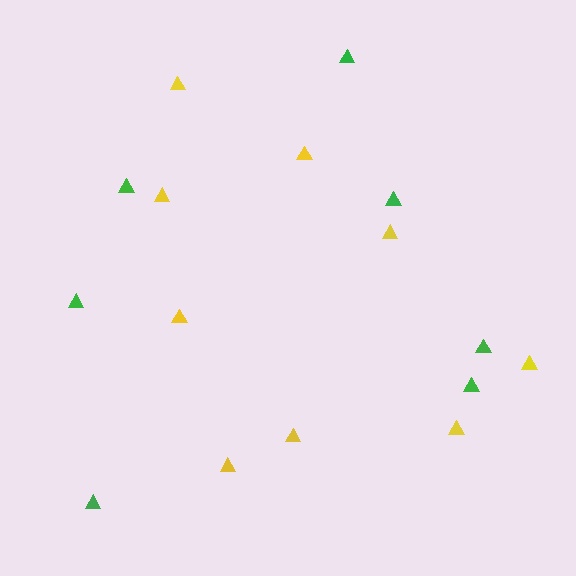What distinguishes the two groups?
There are 2 groups: one group of yellow triangles (9) and one group of green triangles (7).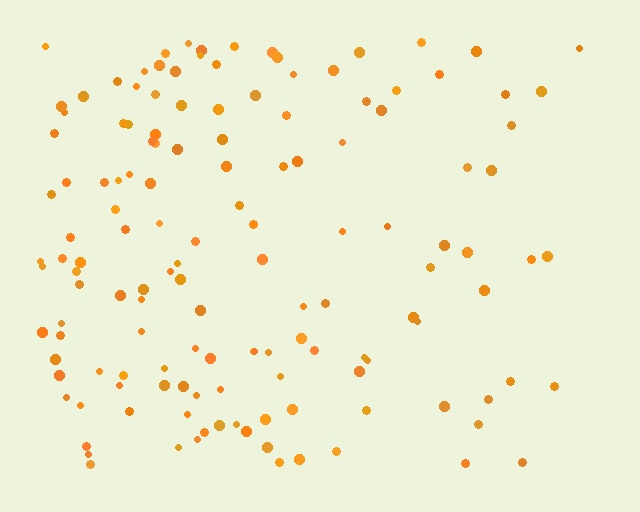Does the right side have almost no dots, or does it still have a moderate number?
Still a moderate number, just noticeably fewer than the left.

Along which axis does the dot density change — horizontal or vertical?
Horizontal.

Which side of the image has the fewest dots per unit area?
The right.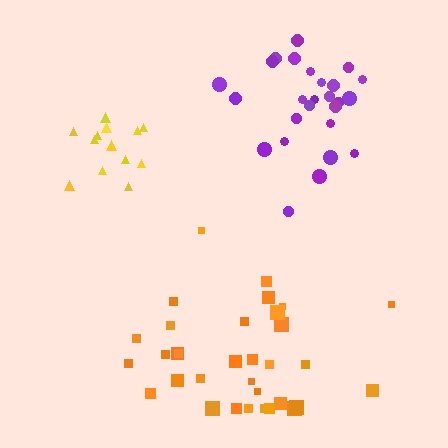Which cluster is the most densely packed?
Yellow.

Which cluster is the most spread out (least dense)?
Orange.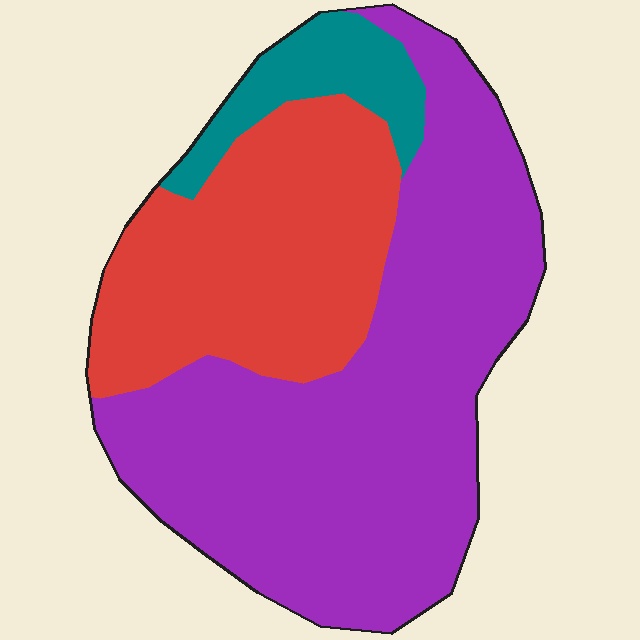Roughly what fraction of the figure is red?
Red covers around 30% of the figure.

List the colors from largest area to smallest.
From largest to smallest: purple, red, teal.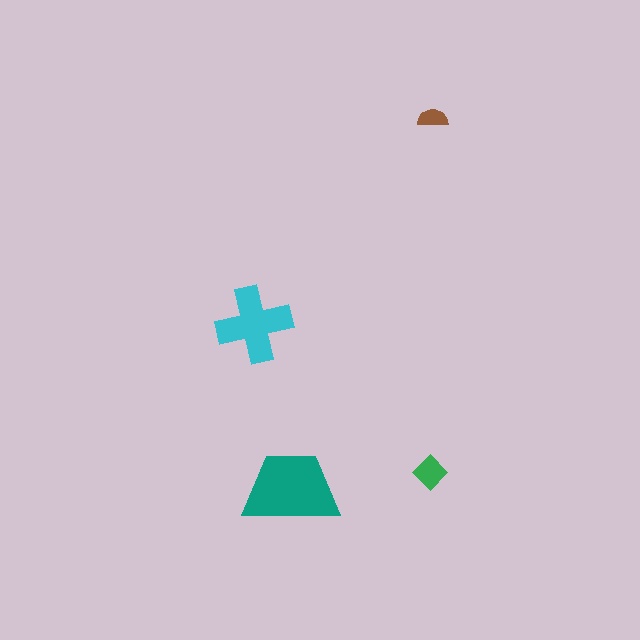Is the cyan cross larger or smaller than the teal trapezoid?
Smaller.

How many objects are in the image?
There are 4 objects in the image.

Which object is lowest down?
The teal trapezoid is bottommost.